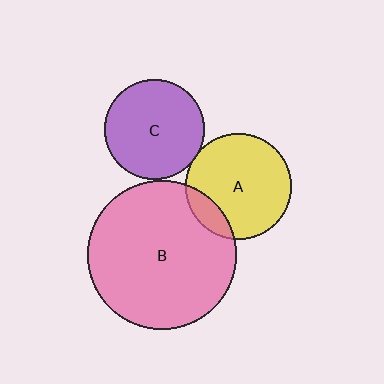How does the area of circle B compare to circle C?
Approximately 2.2 times.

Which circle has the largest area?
Circle B (pink).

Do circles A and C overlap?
Yes.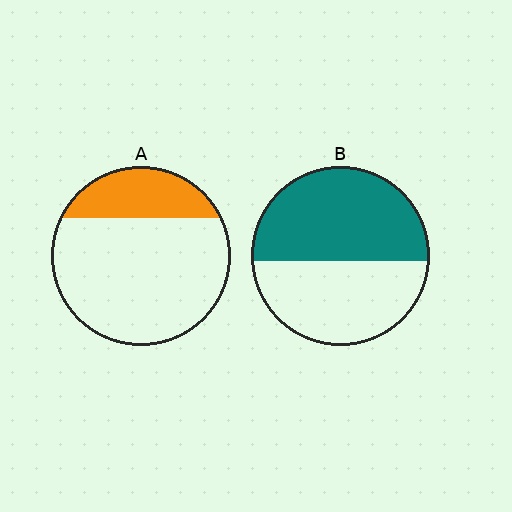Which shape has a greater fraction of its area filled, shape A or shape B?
Shape B.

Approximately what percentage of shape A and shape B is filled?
A is approximately 25% and B is approximately 55%.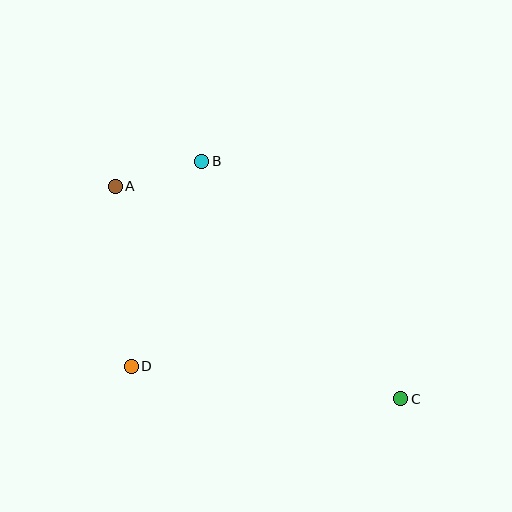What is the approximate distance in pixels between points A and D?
The distance between A and D is approximately 180 pixels.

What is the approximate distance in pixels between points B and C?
The distance between B and C is approximately 310 pixels.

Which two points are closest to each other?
Points A and B are closest to each other.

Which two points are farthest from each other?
Points A and C are farthest from each other.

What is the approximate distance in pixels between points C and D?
The distance between C and D is approximately 271 pixels.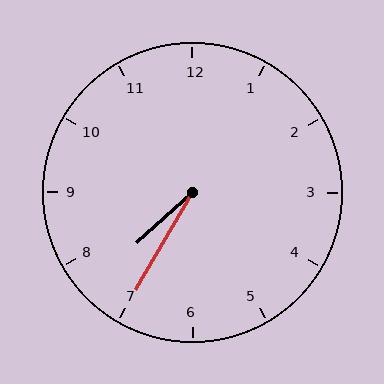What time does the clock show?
7:35.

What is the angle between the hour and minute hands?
Approximately 18 degrees.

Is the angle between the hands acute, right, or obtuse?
It is acute.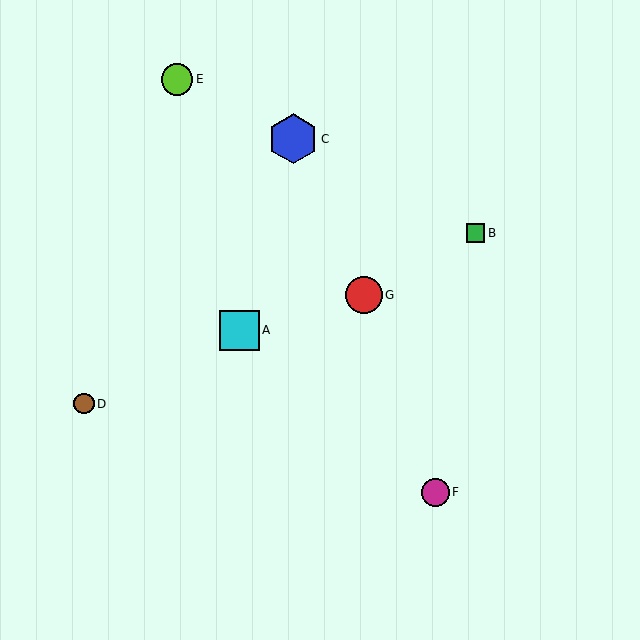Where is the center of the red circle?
The center of the red circle is at (364, 295).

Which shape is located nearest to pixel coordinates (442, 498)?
The magenta circle (labeled F) at (436, 492) is nearest to that location.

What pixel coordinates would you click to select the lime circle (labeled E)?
Click at (177, 79) to select the lime circle E.